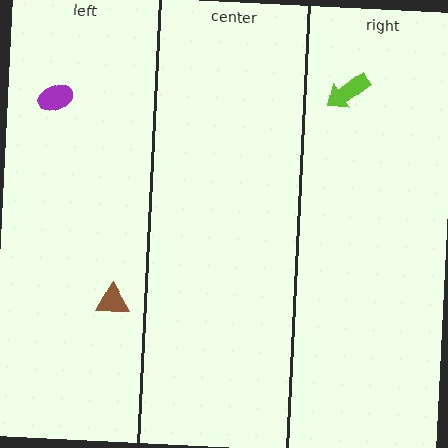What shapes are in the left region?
The brown triangle, the purple ellipse.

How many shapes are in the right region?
1.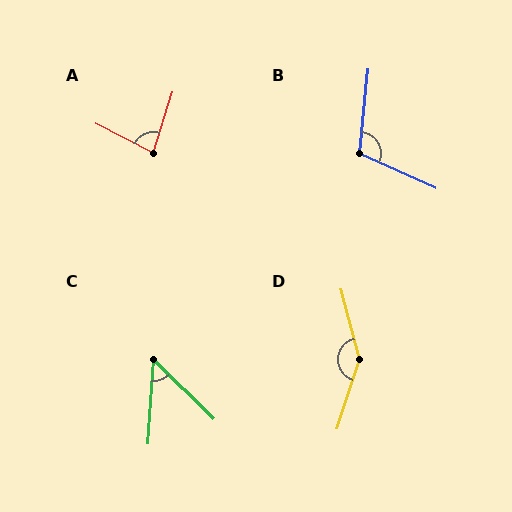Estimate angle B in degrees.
Approximately 109 degrees.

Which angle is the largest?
D, at approximately 147 degrees.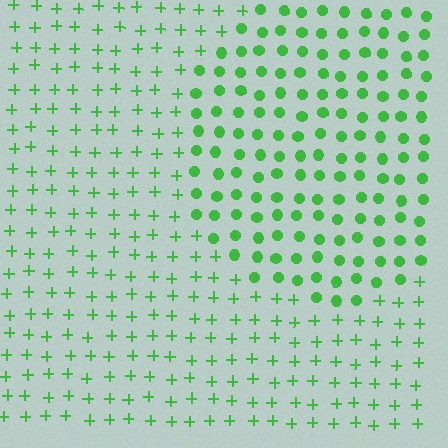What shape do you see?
I see a circle.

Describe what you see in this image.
The image is filled with small green elements arranged in a uniform grid. A circle-shaped region contains circles, while the surrounding area contains plus signs. The boundary is defined purely by the change in element shape.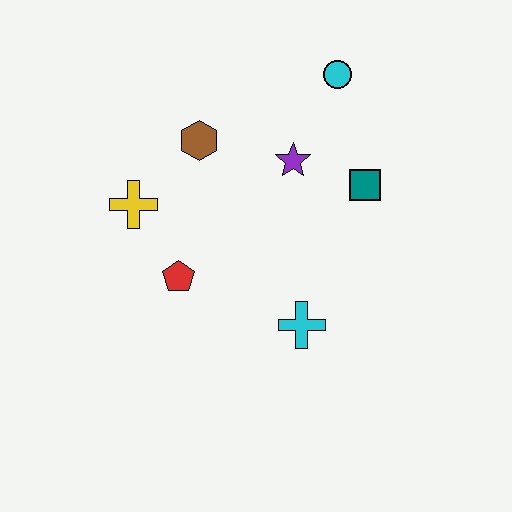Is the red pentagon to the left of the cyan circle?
Yes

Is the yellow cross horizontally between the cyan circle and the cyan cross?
No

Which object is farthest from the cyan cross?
The cyan circle is farthest from the cyan cross.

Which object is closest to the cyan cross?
The red pentagon is closest to the cyan cross.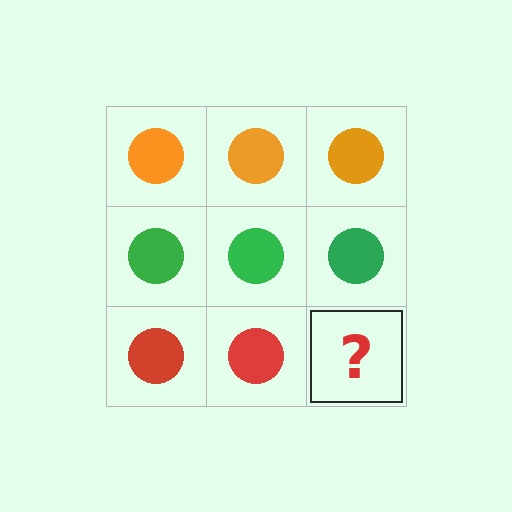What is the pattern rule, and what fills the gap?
The rule is that each row has a consistent color. The gap should be filled with a red circle.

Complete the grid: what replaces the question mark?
The question mark should be replaced with a red circle.